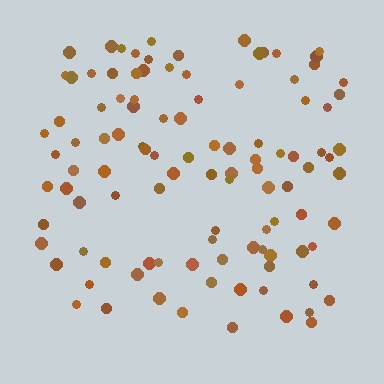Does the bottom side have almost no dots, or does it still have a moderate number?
Still a moderate number, just noticeably fewer than the top.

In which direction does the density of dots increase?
From bottom to top, with the top side densest.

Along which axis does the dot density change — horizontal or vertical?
Vertical.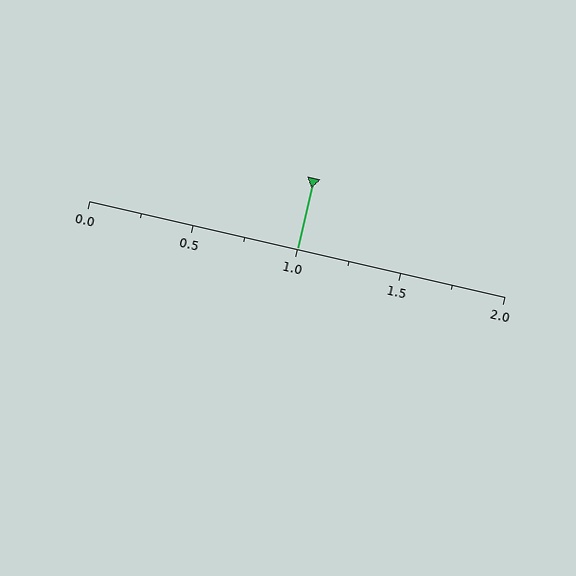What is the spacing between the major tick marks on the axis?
The major ticks are spaced 0.5 apart.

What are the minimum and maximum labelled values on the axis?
The axis runs from 0.0 to 2.0.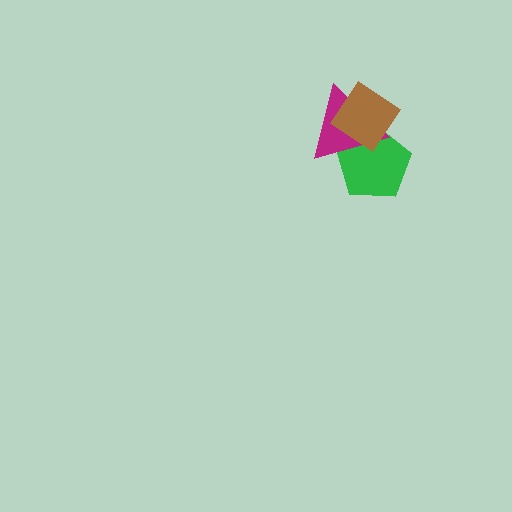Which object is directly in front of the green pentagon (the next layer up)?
The magenta triangle is directly in front of the green pentagon.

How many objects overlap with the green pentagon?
2 objects overlap with the green pentagon.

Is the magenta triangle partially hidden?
Yes, it is partially covered by another shape.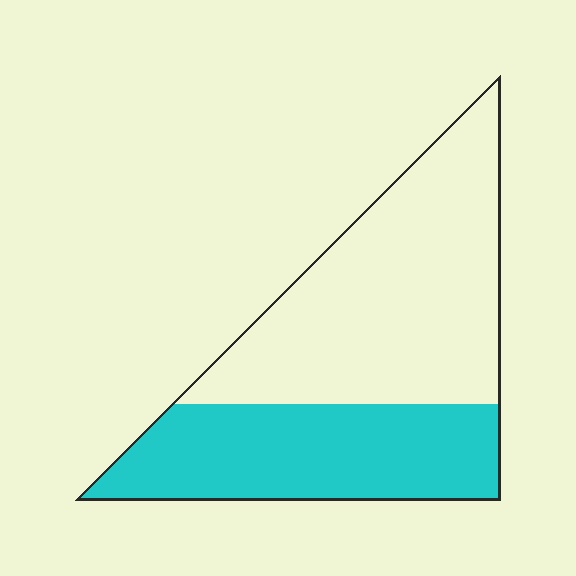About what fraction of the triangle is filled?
About two fifths (2/5).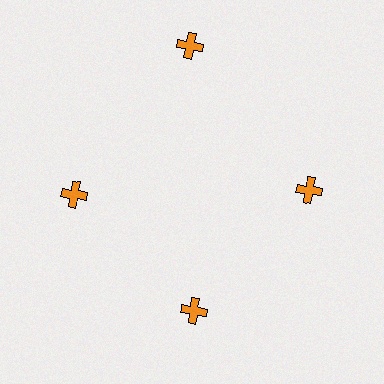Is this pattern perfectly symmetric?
No. The 4 orange crosses are arranged in a ring, but one element near the 12 o'clock position is pushed outward from the center, breaking the 4-fold rotational symmetry.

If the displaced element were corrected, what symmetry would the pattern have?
It would have 4-fold rotational symmetry — the pattern would map onto itself every 90 degrees.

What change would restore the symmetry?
The symmetry would be restored by moving it inward, back onto the ring so that all 4 crosses sit at equal angles and equal distance from the center.